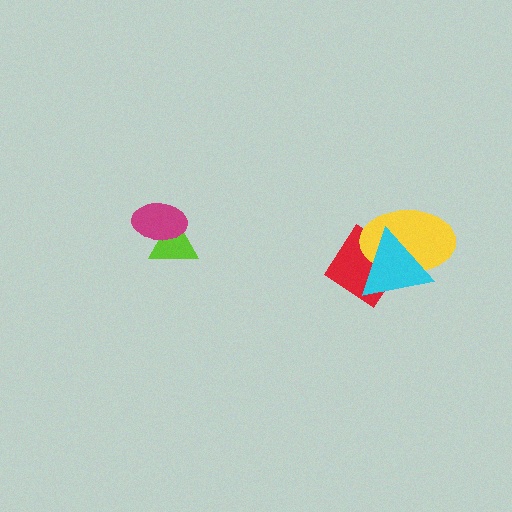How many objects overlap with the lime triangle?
1 object overlaps with the lime triangle.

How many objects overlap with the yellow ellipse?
2 objects overlap with the yellow ellipse.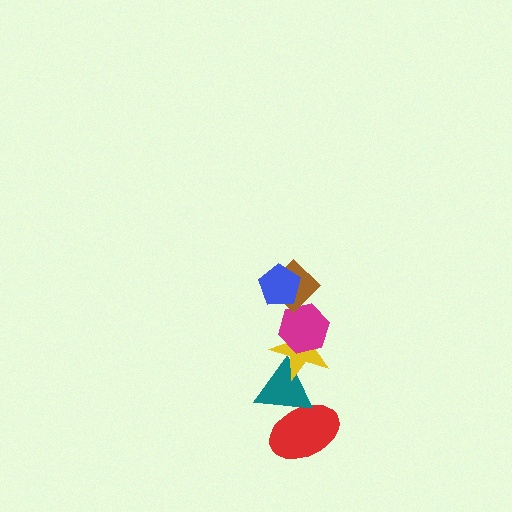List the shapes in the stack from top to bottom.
From top to bottom: the blue pentagon, the brown diamond, the magenta hexagon, the yellow star, the teal triangle, the red ellipse.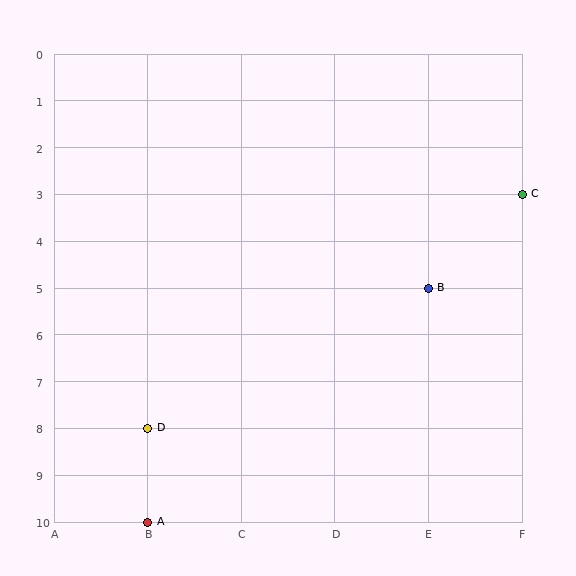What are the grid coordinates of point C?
Point C is at grid coordinates (F, 3).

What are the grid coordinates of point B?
Point B is at grid coordinates (E, 5).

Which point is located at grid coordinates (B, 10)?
Point A is at (B, 10).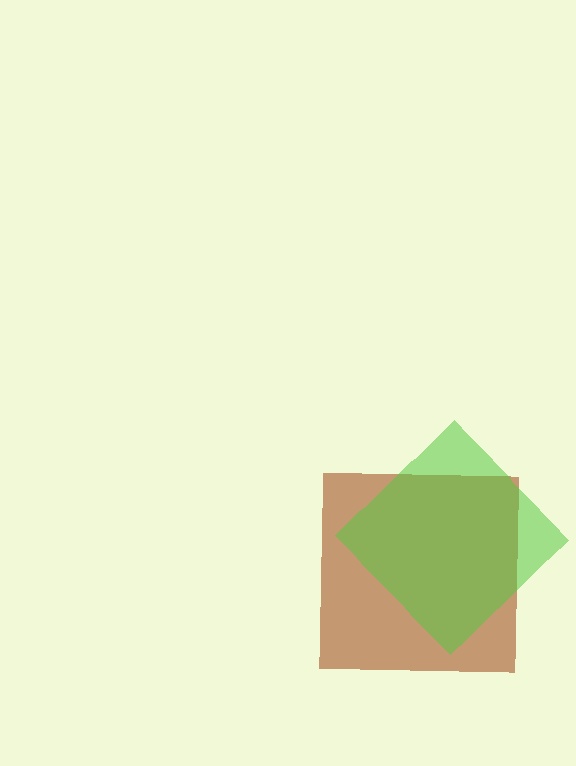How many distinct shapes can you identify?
There are 2 distinct shapes: a brown square, a lime diamond.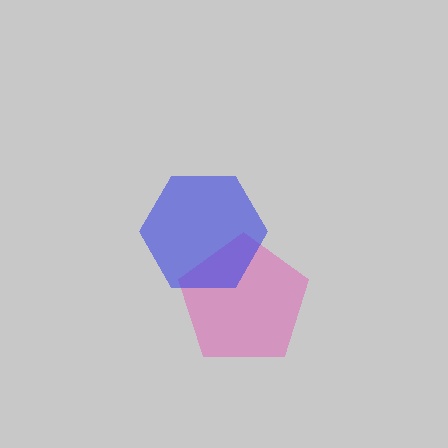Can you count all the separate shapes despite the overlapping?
Yes, there are 2 separate shapes.